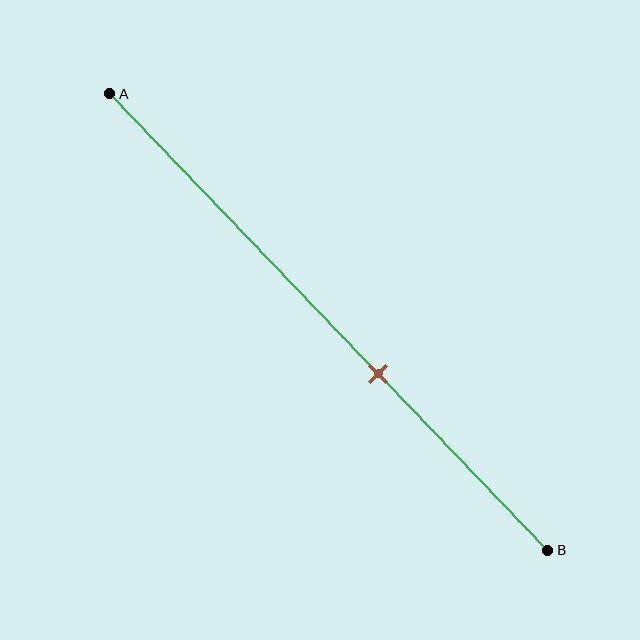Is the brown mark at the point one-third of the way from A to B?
No, the mark is at about 60% from A, not at the 33% one-third point.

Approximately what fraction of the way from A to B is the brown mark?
The brown mark is approximately 60% of the way from A to B.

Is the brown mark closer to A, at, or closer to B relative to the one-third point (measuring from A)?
The brown mark is closer to point B than the one-third point of segment AB.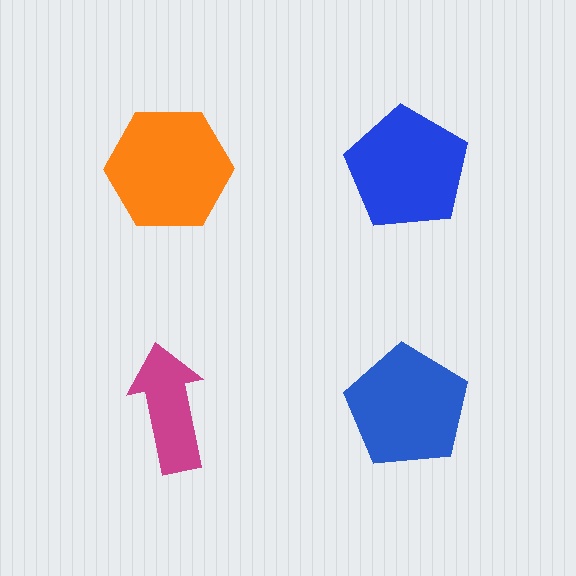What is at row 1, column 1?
An orange hexagon.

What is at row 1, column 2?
A blue pentagon.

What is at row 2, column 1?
A magenta arrow.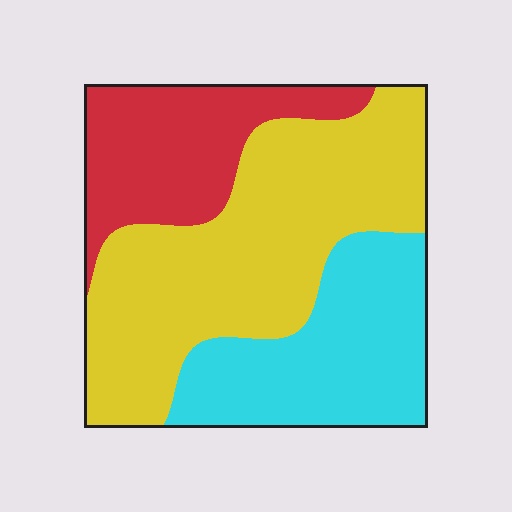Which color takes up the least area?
Red, at roughly 25%.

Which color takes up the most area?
Yellow, at roughly 50%.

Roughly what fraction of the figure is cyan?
Cyan takes up about one quarter (1/4) of the figure.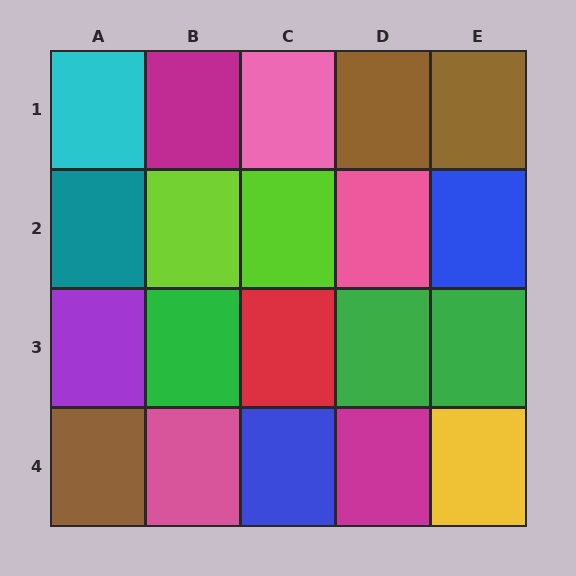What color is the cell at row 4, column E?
Yellow.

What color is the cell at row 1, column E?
Brown.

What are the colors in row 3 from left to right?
Purple, green, red, green, green.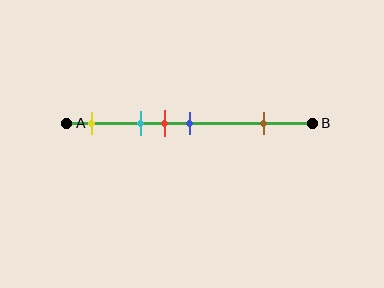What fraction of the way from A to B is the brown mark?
The brown mark is approximately 80% (0.8) of the way from A to B.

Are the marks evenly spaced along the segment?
No, the marks are not evenly spaced.